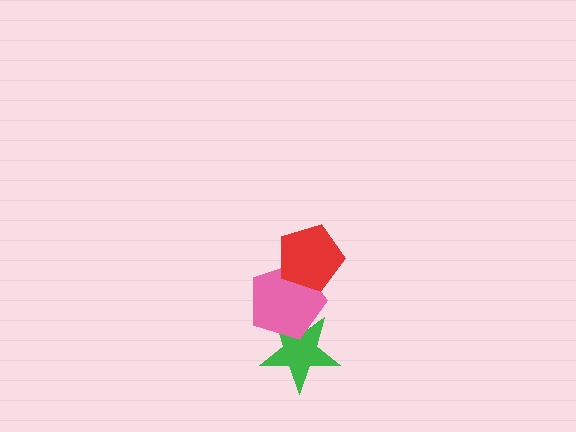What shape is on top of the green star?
The pink pentagon is on top of the green star.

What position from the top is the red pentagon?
The red pentagon is 1st from the top.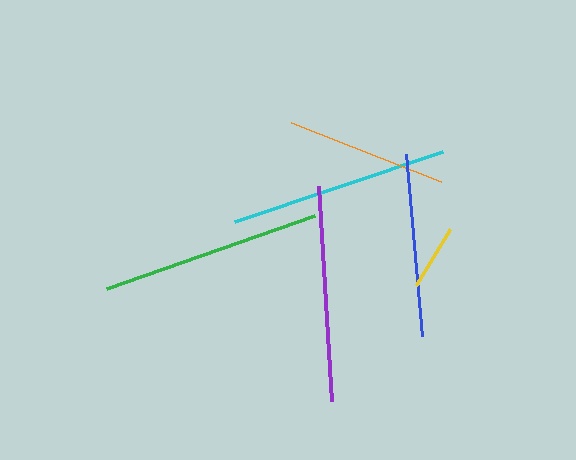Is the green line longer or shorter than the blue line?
The green line is longer than the blue line.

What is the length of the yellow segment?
The yellow segment is approximately 66 pixels long.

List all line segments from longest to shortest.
From longest to shortest: green, cyan, purple, blue, orange, yellow.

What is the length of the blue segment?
The blue segment is approximately 183 pixels long.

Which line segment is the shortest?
The yellow line is the shortest at approximately 66 pixels.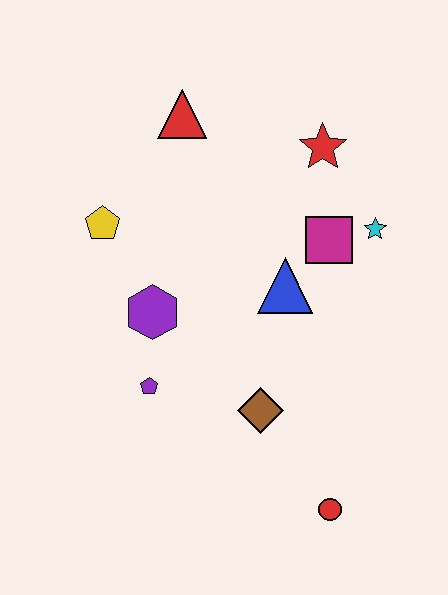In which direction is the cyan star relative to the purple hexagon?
The cyan star is to the right of the purple hexagon.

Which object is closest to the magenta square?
The cyan star is closest to the magenta square.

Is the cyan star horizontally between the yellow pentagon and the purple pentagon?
No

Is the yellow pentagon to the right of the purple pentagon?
No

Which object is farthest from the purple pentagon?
The red star is farthest from the purple pentagon.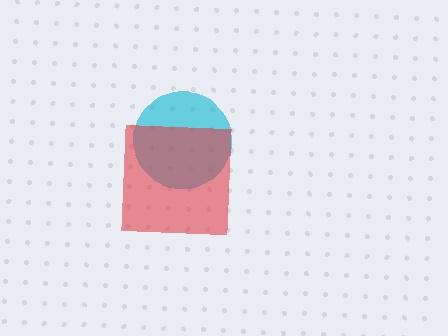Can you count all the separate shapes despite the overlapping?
Yes, there are 2 separate shapes.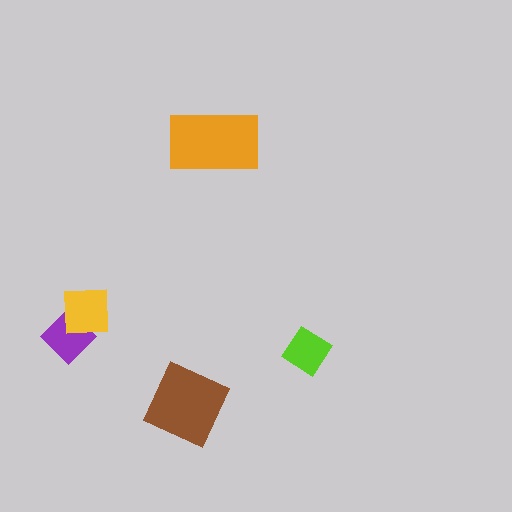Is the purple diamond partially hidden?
Yes, it is partially covered by another shape.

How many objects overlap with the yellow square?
1 object overlaps with the yellow square.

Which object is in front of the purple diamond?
The yellow square is in front of the purple diamond.